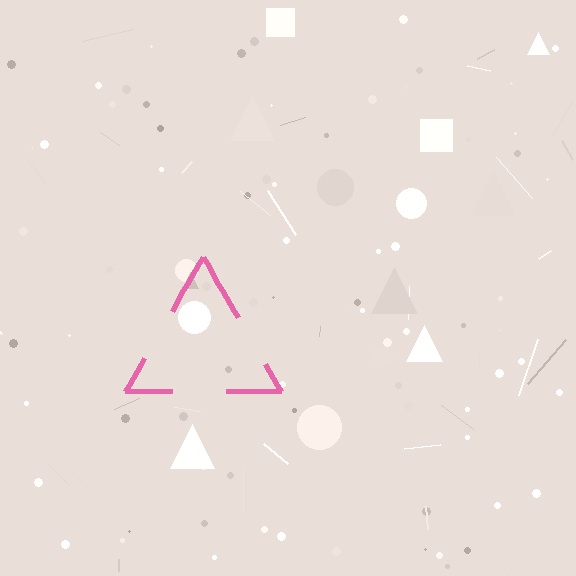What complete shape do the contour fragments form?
The contour fragments form a triangle.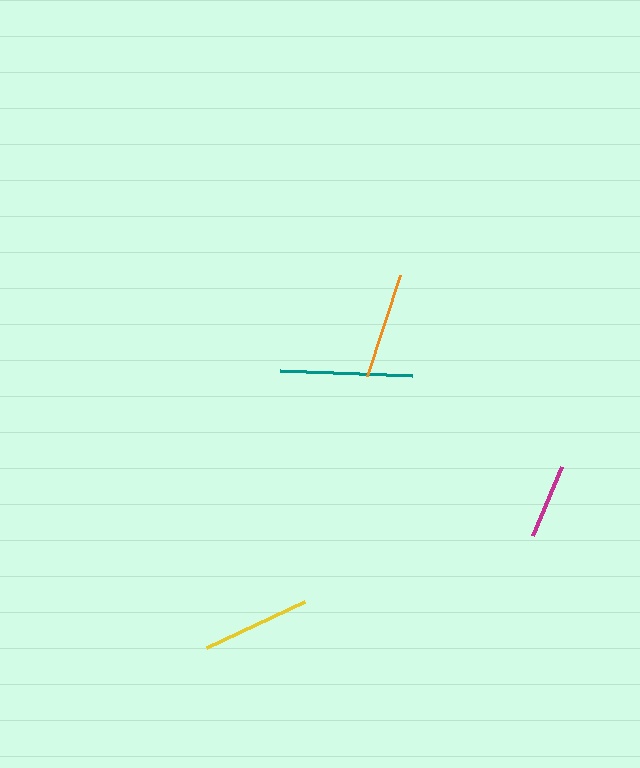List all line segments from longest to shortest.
From longest to shortest: teal, yellow, orange, magenta.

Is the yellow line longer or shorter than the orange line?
The yellow line is longer than the orange line.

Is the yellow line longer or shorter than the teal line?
The teal line is longer than the yellow line.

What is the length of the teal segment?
The teal segment is approximately 132 pixels long.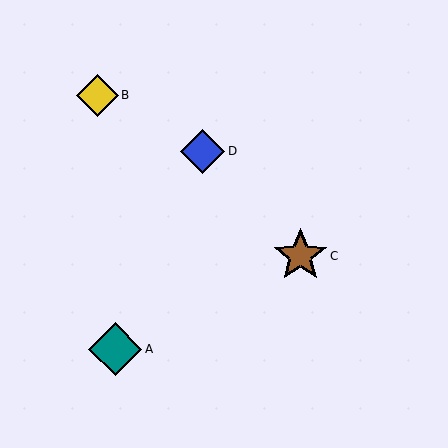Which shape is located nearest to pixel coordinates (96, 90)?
The yellow diamond (labeled B) at (97, 95) is nearest to that location.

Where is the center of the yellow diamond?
The center of the yellow diamond is at (97, 95).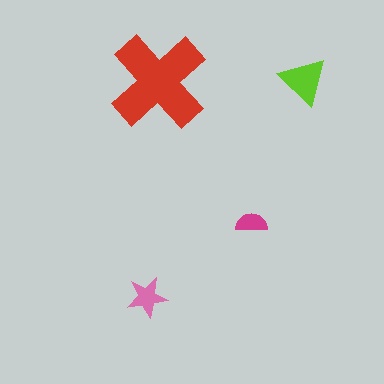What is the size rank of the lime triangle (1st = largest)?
2nd.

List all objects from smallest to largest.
The magenta semicircle, the pink star, the lime triangle, the red cross.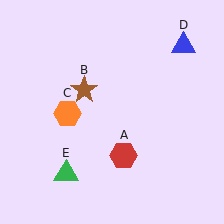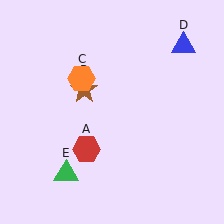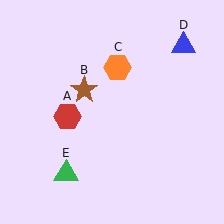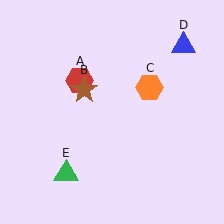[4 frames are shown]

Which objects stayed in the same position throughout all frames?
Brown star (object B) and blue triangle (object D) and green triangle (object E) remained stationary.